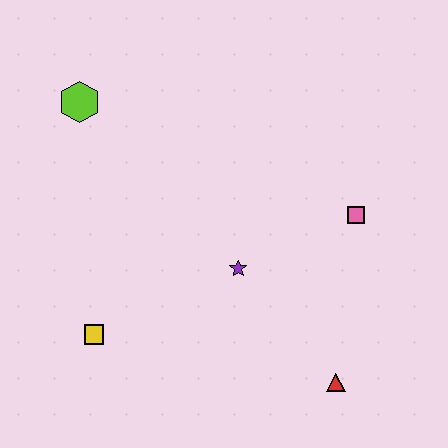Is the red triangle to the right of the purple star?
Yes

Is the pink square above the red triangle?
Yes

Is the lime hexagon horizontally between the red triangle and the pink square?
No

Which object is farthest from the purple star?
The lime hexagon is farthest from the purple star.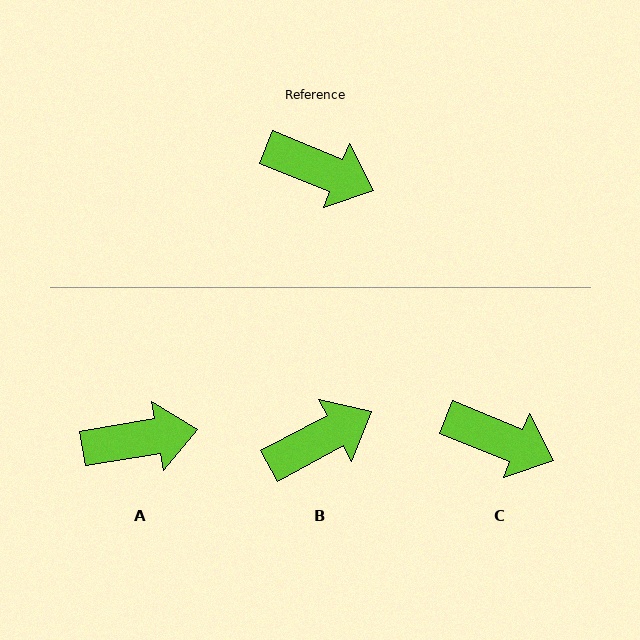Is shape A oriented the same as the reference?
No, it is off by about 32 degrees.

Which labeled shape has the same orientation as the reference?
C.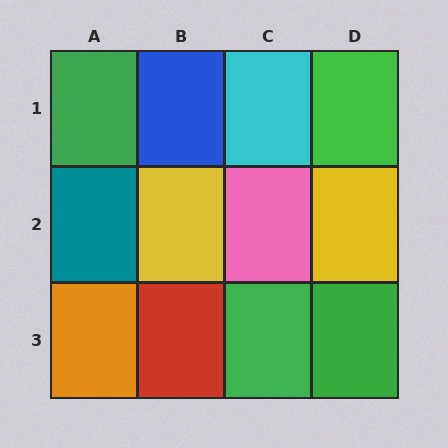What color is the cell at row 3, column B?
Red.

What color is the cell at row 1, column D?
Green.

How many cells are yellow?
2 cells are yellow.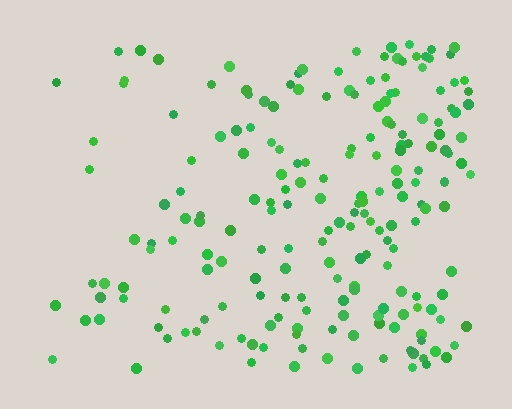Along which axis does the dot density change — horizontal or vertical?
Horizontal.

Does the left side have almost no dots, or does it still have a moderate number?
Still a moderate number, just noticeably fewer than the right.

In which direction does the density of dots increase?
From left to right, with the right side densest.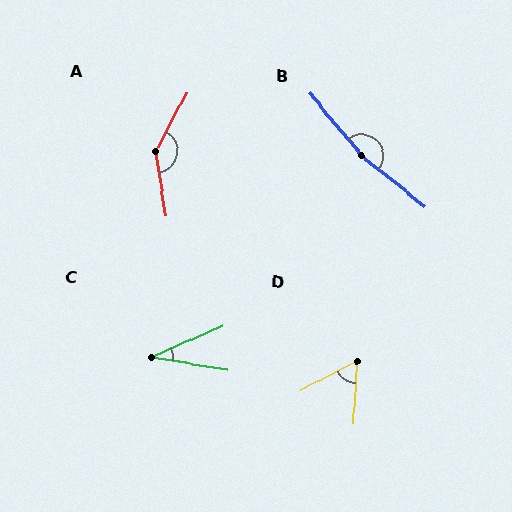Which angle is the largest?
B, at approximately 169 degrees.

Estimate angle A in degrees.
Approximately 143 degrees.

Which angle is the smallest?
C, at approximately 33 degrees.